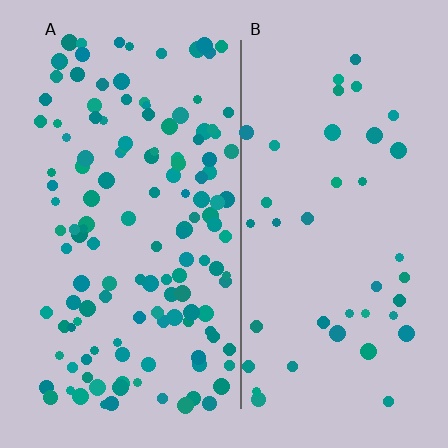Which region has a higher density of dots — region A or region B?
A (the left).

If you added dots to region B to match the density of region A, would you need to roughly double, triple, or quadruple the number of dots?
Approximately triple.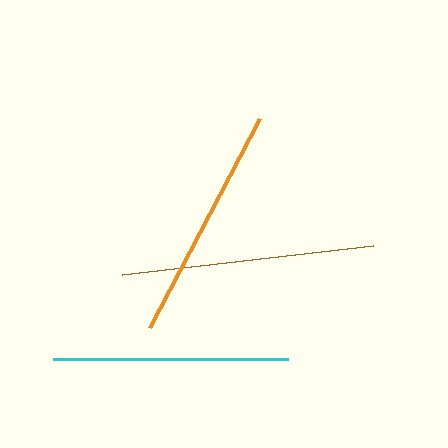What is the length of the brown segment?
The brown segment is approximately 252 pixels long.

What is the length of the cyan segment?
The cyan segment is approximately 235 pixels long.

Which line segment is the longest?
The brown line is the longest at approximately 252 pixels.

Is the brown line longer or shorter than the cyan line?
The brown line is longer than the cyan line.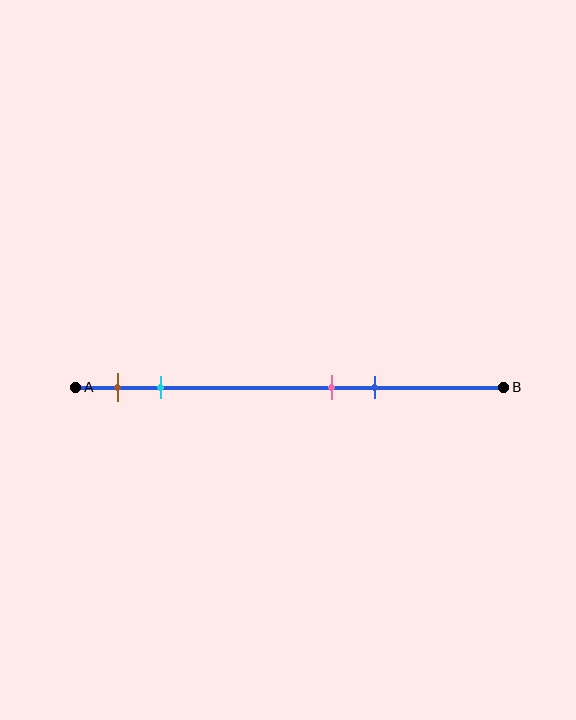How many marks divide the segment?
There are 4 marks dividing the segment.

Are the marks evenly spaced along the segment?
No, the marks are not evenly spaced.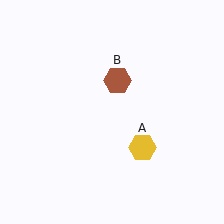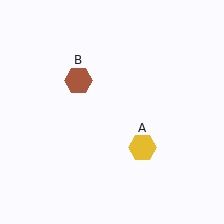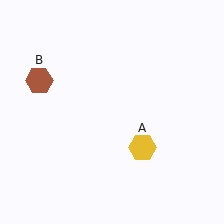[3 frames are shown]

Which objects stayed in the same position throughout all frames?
Yellow hexagon (object A) remained stationary.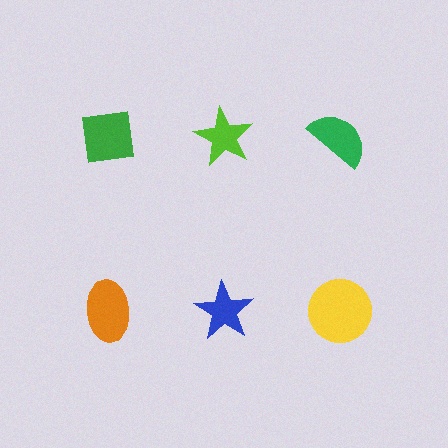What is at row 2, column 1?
An orange ellipse.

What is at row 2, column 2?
A blue star.